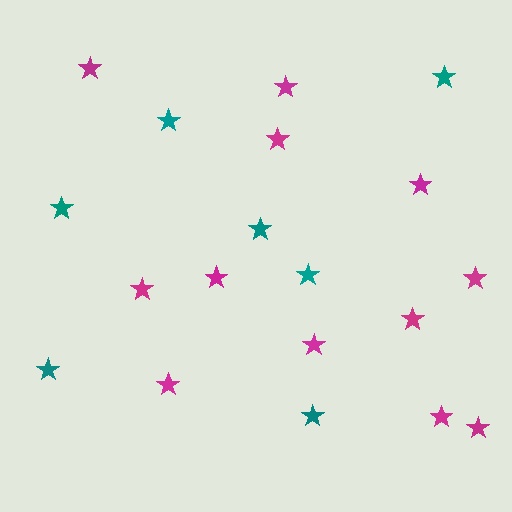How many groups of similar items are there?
There are 2 groups: one group of teal stars (7) and one group of magenta stars (12).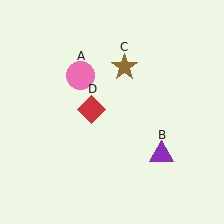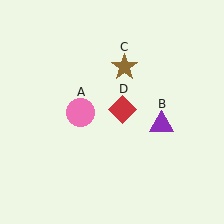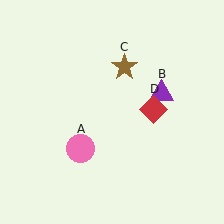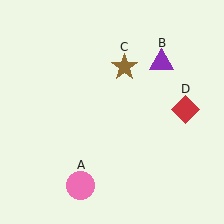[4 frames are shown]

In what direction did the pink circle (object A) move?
The pink circle (object A) moved down.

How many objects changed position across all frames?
3 objects changed position: pink circle (object A), purple triangle (object B), red diamond (object D).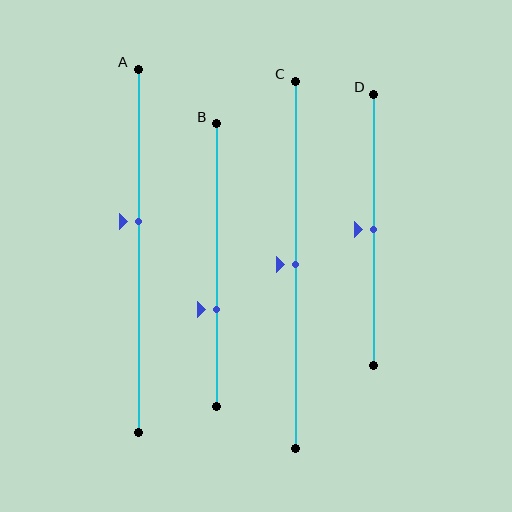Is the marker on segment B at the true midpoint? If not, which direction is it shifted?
No, the marker on segment B is shifted downward by about 16% of the segment length.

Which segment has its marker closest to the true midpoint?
Segment C has its marker closest to the true midpoint.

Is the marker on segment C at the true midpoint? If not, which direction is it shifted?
Yes, the marker on segment C is at the true midpoint.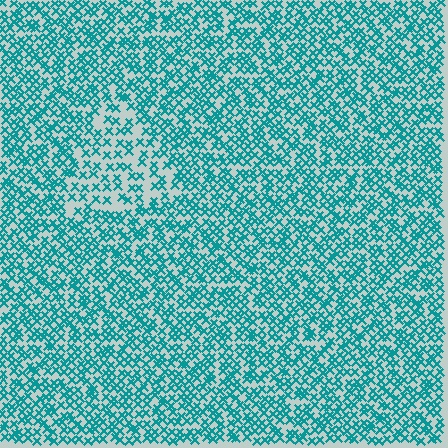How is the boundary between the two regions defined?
The boundary is defined by a change in element density (approximately 1.8x ratio). All elements are the same color, size, and shape.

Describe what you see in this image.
The image contains small teal elements arranged at two different densities. A triangle-shaped region is visible where the elements are less densely packed than the surrounding area.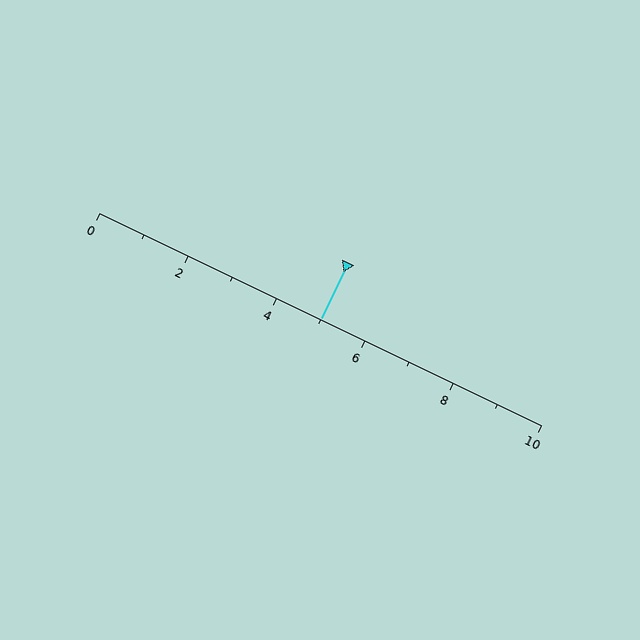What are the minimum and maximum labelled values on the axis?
The axis runs from 0 to 10.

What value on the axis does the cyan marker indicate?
The marker indicates approximately 5.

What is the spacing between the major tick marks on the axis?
The major ticks are spaced 2 apart.